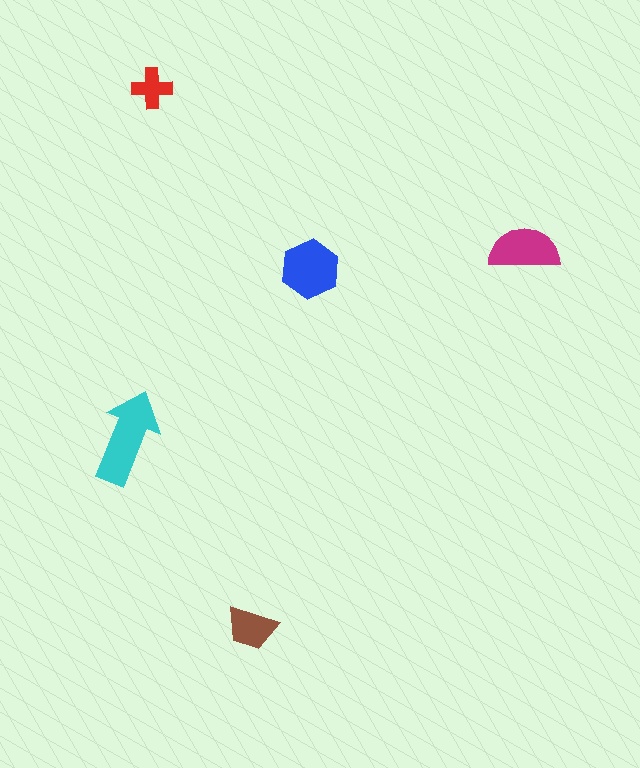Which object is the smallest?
The red cross.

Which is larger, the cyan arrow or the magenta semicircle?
The cyan arrow.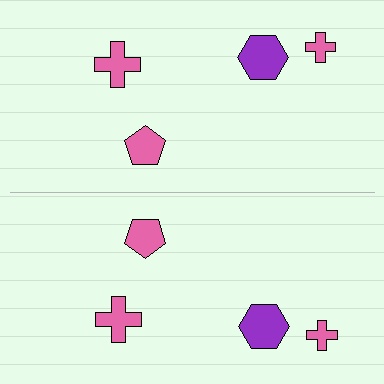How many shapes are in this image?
There are 8 shapes in this image.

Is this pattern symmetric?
Yes, this pattern has bilateral (reflection) symmetry.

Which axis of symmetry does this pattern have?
The pattern has a horizontal axis of symmetry running through the center of the image.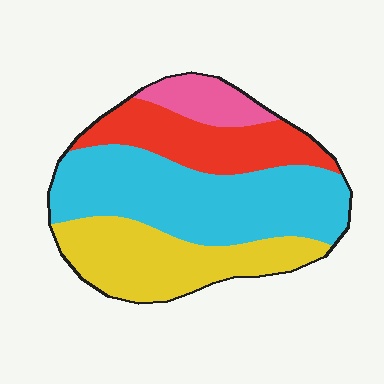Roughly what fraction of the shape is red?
Red takes up less than a quarter of the shape.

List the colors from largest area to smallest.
From largest to smallest: cyan, yellow, red, pink.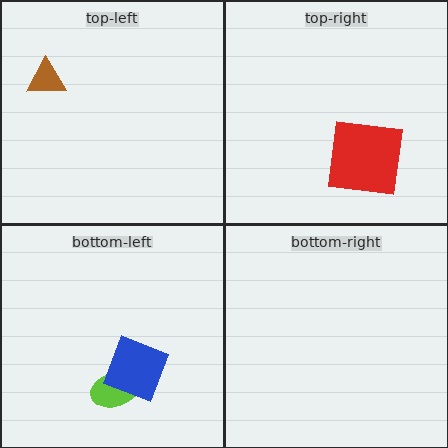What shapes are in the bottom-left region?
The lime ellipse, the blue diamond.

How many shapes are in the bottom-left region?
2.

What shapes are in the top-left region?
The brown triangle.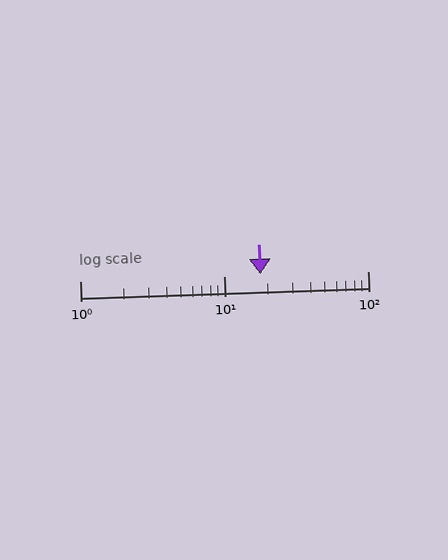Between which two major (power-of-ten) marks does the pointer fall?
The pointer is between 10 and 100.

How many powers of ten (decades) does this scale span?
The scale spans 2 decades, from 1 to 100.